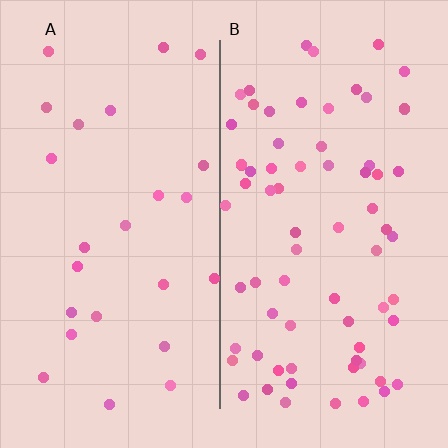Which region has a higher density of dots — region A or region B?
B (the right).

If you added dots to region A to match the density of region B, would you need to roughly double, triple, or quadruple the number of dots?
Approximately triple.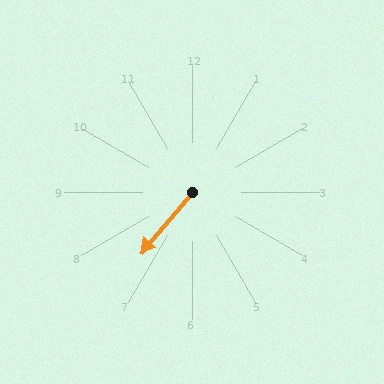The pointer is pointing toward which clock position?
Roughly 7 o'clock.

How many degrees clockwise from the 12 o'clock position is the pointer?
Approximately 220 degrees.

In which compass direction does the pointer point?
Southwest.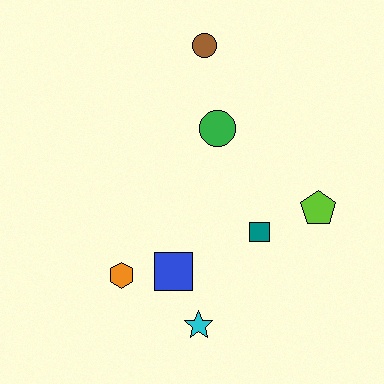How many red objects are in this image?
There are no red objects.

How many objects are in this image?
There are 7 objects.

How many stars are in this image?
There is 1 star.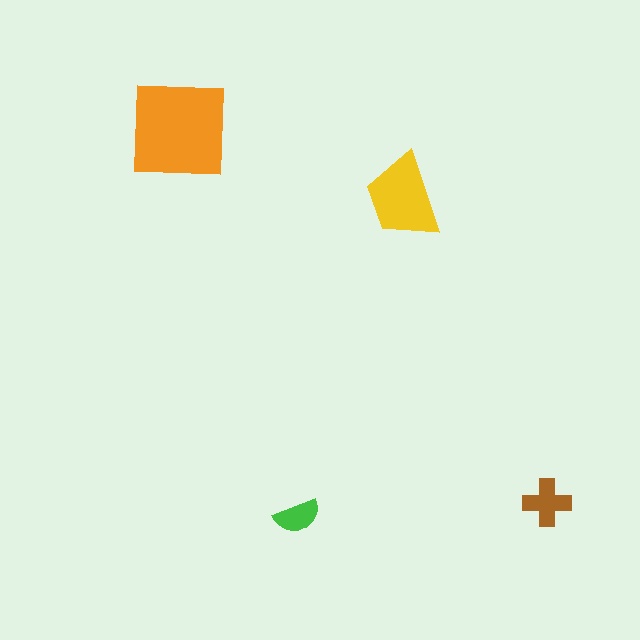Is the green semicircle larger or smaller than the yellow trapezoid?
Smaller.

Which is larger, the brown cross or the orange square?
The orange square.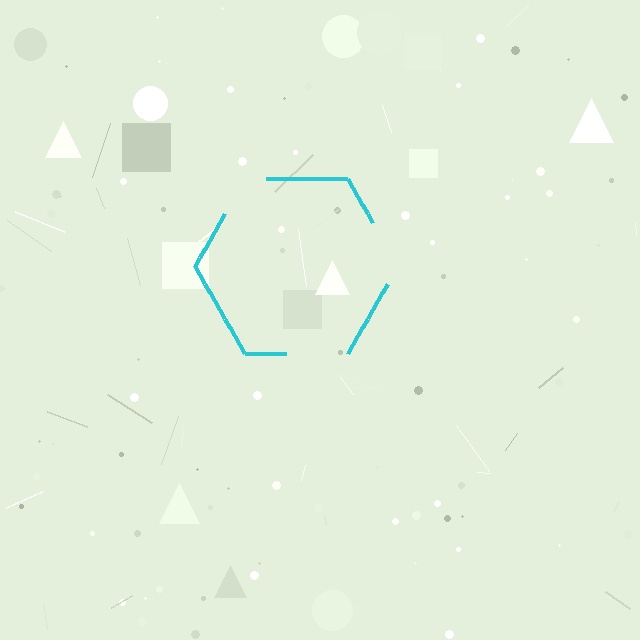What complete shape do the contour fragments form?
The contour fragments form a hexagon.